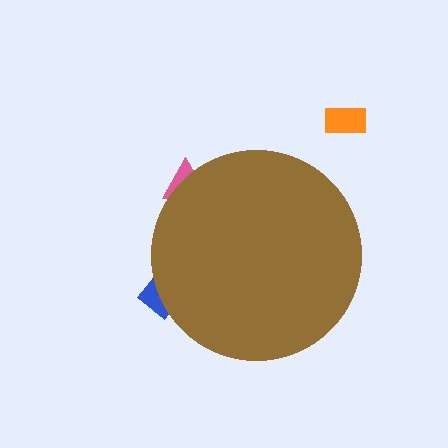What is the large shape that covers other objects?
A brown circle.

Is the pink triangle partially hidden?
Yes, the pink triangle is partially hidden behind the brown circle.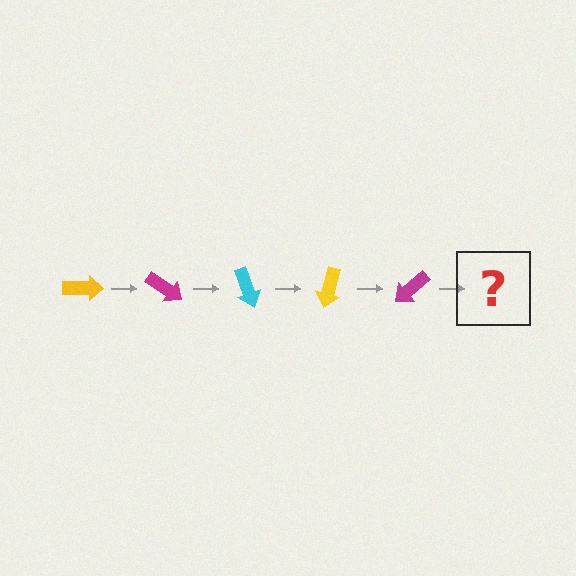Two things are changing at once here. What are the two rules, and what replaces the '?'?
The two rules are that it rotates 35 degrees each step and the color cycles through yellow, magenta, and cyan. The '?' should be a cyan arrow, rotated 175 degrees from the start.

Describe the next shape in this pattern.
It should be a cyan arrow, rotated 175 degrees from the start.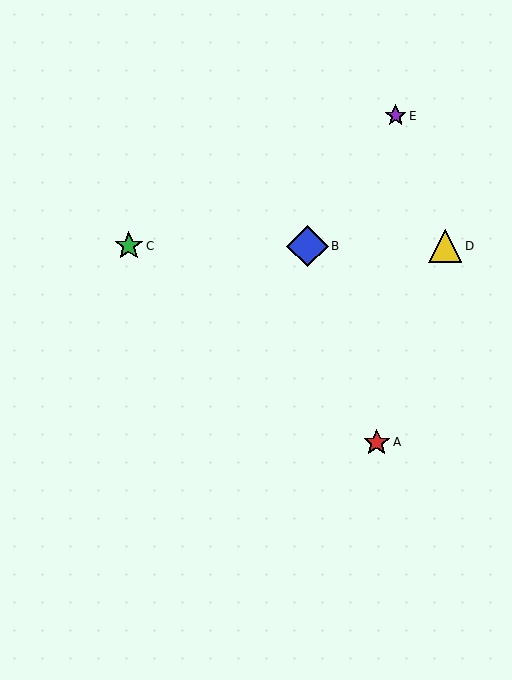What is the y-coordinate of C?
Object C is at y≈246.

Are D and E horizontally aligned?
No, D is at y≈246 and E is at y≈116.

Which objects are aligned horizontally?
Objects B, C, D are aligned horizontally.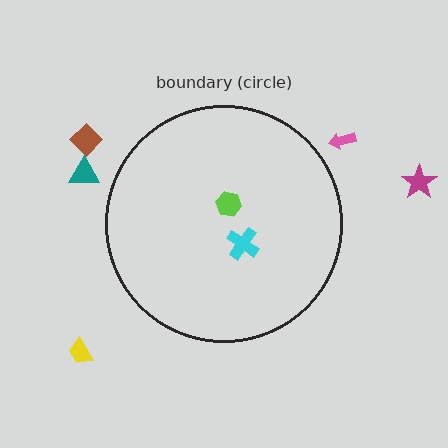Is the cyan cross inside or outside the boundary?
Inside.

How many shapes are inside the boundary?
2 inside, 5 outside.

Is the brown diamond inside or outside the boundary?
Outside.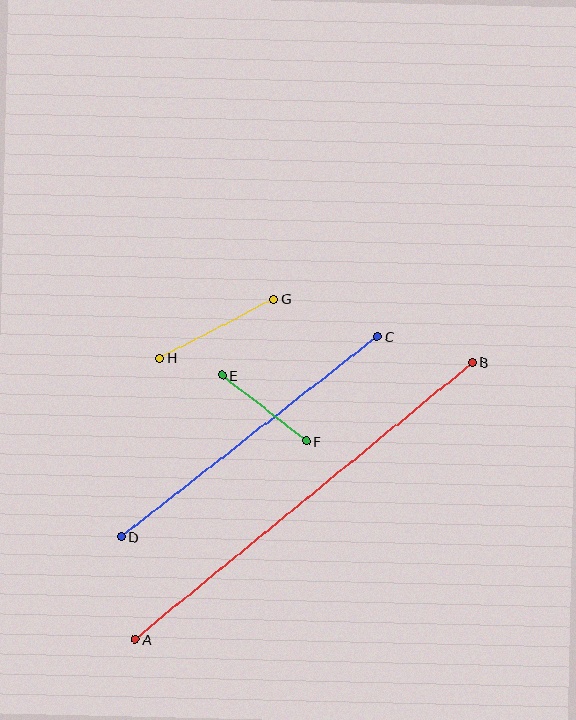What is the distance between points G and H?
The distance is approximately 129 pixels.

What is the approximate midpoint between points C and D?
The midpoint is at approximately (249, 437) pixels.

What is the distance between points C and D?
The distance is approximately 325 pixels.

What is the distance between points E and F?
The distance is approximately 107 pixels.